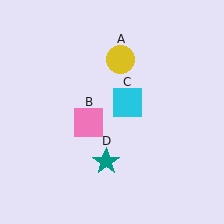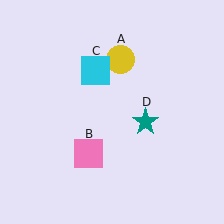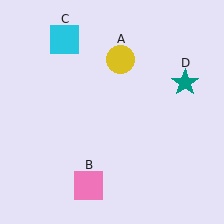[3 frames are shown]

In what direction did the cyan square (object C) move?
The cyan square (object C) moved up and to the left.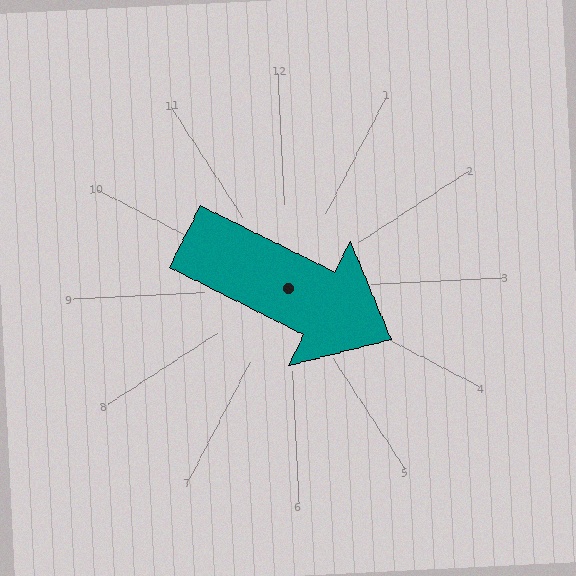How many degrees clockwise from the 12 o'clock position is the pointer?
Approximately 119 degrees.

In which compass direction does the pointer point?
Southeast.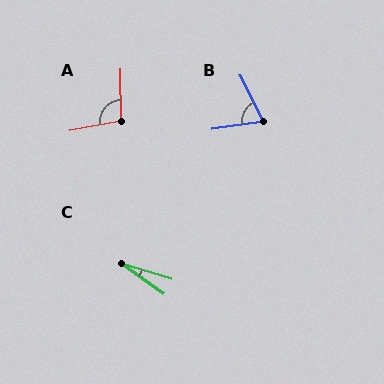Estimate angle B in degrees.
Approximately 71 degrees.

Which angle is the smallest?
C, at approximately 19 degrees.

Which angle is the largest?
A, at approximately 100 degrees.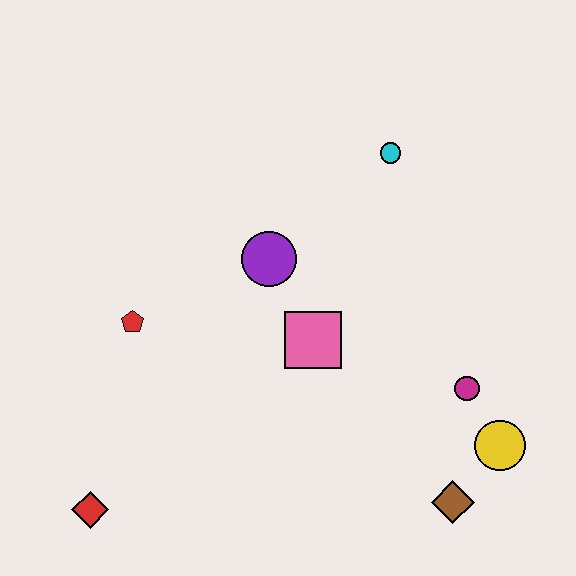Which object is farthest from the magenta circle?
The red diamond is farthest from the magenta circle.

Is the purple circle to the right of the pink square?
No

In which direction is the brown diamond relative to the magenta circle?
The brown diamond is below the magenta circle.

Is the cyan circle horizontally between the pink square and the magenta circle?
Yes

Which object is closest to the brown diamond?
The yellow circle is closest to the brown diamond.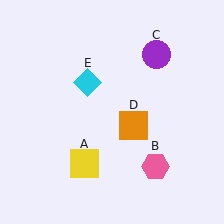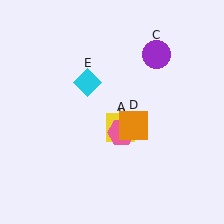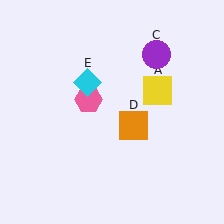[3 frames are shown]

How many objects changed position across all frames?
2 objects changed position: yellow square (object A), pink hexagon (object B).